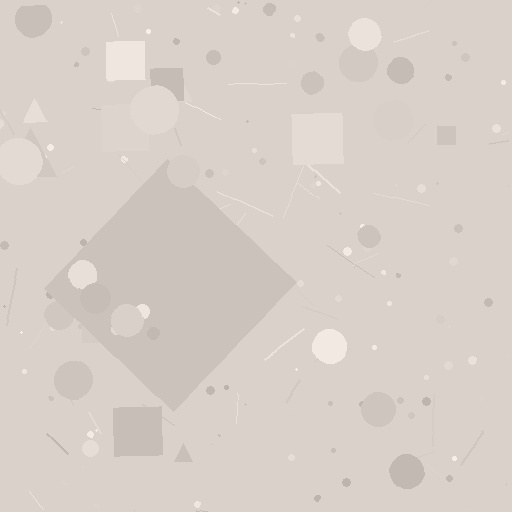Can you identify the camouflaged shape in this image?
The camouflaged shape is a diamond.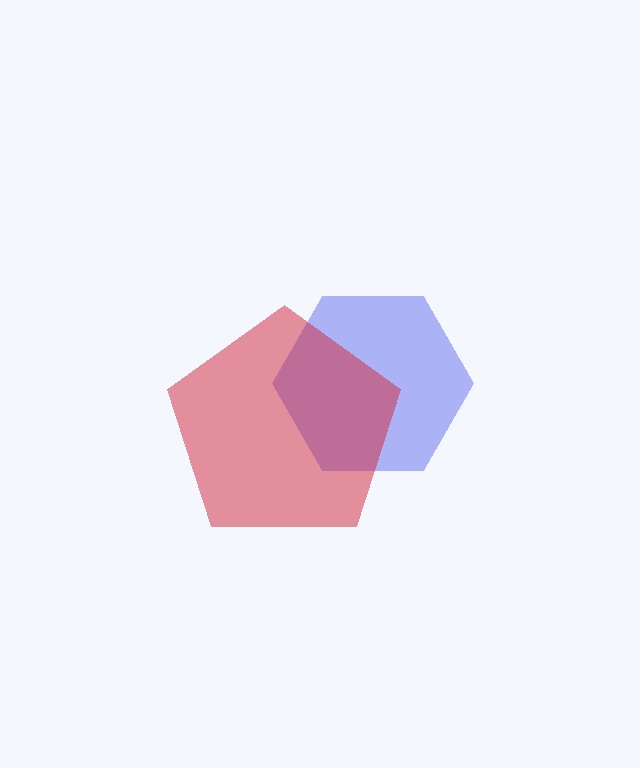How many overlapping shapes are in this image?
There are 2 overlapping shapes in the image.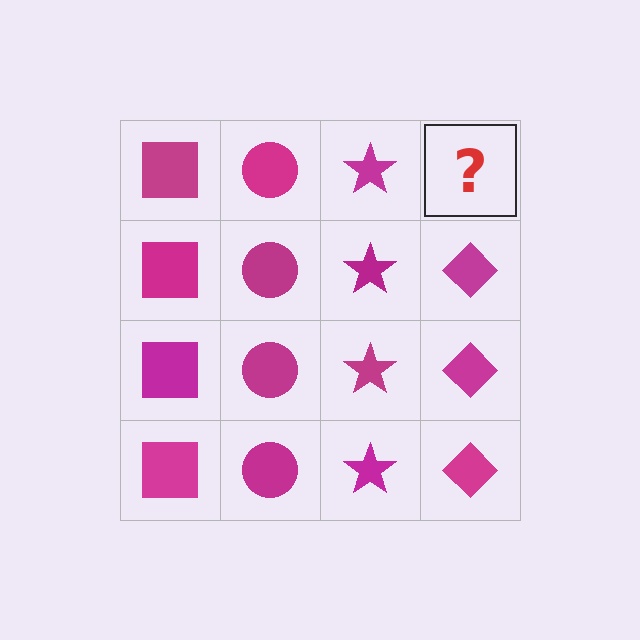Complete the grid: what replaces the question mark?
The question mark should be replaced with a magenta diamond.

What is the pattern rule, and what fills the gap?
The rule is that each column has a consistent shape. The gap should be filled with a magenta diamond.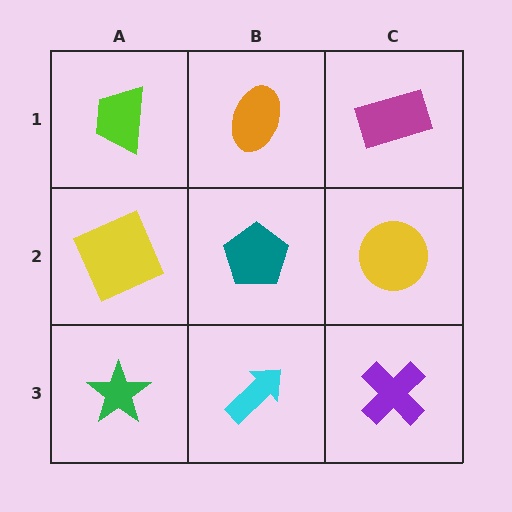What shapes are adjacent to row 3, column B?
A teal pentagon (row 2, column B), a green star (row 3, column A), a purple cross (row 3, column C).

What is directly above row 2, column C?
A magenta rectangle.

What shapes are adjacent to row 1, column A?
A yellow square (row 2, column A), an orange ellipse (row 1, column B).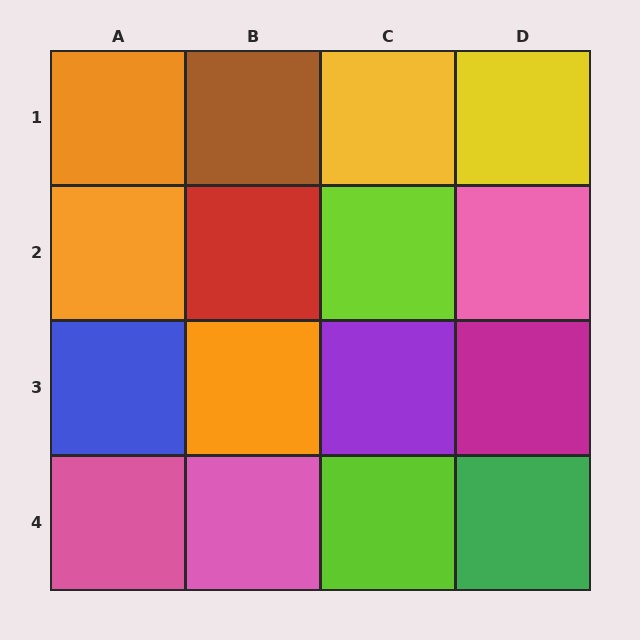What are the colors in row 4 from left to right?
Pink, pink, lime, green.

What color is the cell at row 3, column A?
Blue.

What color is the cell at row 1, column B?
Brown.